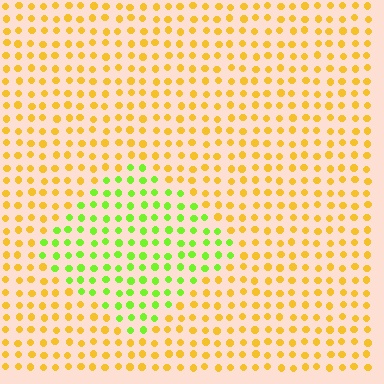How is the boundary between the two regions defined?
The boundary is defined purely by a slight shift in hue (about 54 degrees). Spacing, size, and orientation are identical on both sides.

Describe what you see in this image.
The image is filled with small yellow elements in a uniform arrangement. A diamond-shaped region is visible where the elements are tinted to a slightly different hue, forming a subtle color boundary.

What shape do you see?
I see a diamond.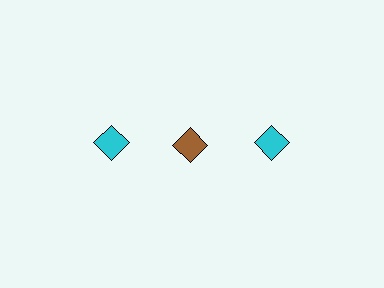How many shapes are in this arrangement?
There are 3 shapes arranged in a grid pattern.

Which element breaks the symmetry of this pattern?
The brown diamond in the top row, second from left column breaks the symmetry. All other shapes are cyan diamonds.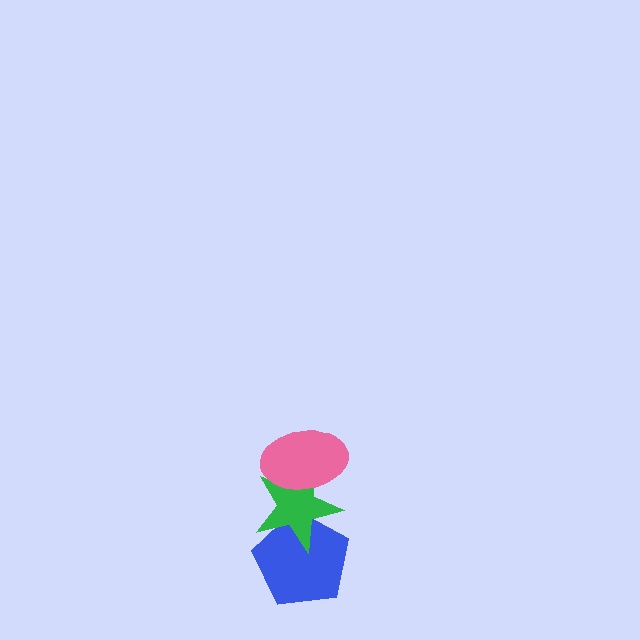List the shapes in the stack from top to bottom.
From top to bottom: the pink ellipse, the green star, the blue pentagon.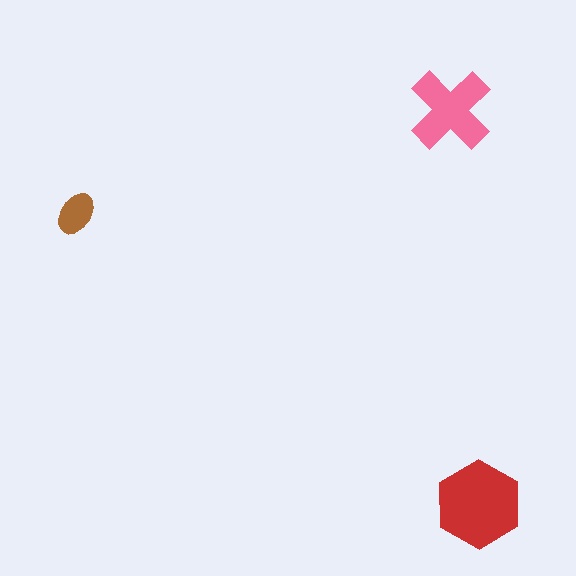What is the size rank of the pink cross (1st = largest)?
2nd.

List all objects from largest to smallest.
The red hexagon, the pink cross, the brown ellipse.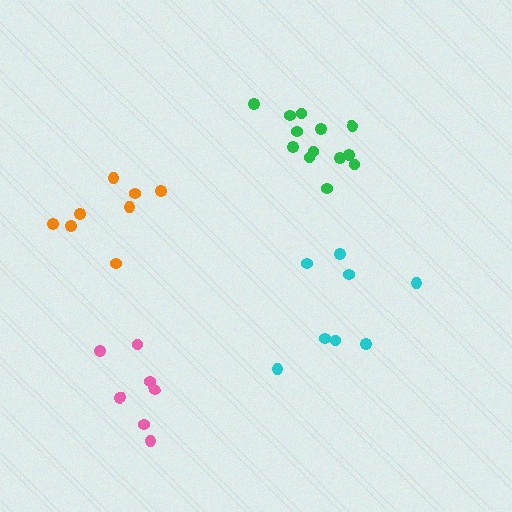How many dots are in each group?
Group 1: 7 dots, Group 2: 8 dots, Group 3: 8 dots, Group 4: 13 dots (36 total).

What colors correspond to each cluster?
The clusters are colored: pink, orange, cyan, green.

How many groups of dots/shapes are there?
There are 4 groups.